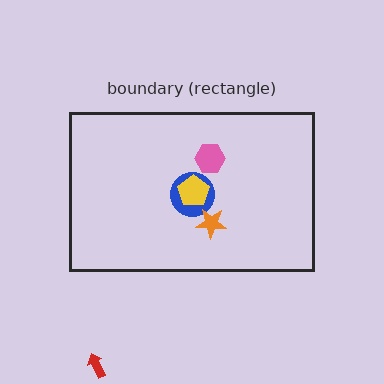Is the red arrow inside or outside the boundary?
Outside.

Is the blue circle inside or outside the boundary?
Inside.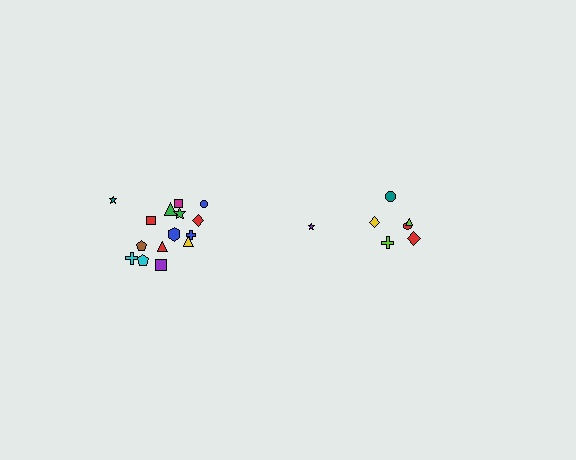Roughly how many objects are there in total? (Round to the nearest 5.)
Roughly 20 objects in total.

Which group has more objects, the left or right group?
The left group.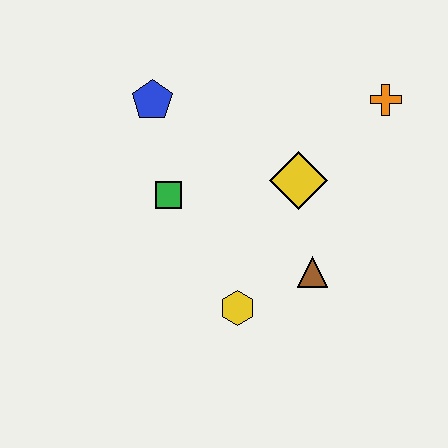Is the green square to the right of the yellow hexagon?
No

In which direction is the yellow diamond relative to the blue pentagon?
The yellow diamond is to the right of the blue pentagon.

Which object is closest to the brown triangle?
The yellow hexagon is closest to the brown triangle.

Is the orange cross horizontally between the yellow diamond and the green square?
No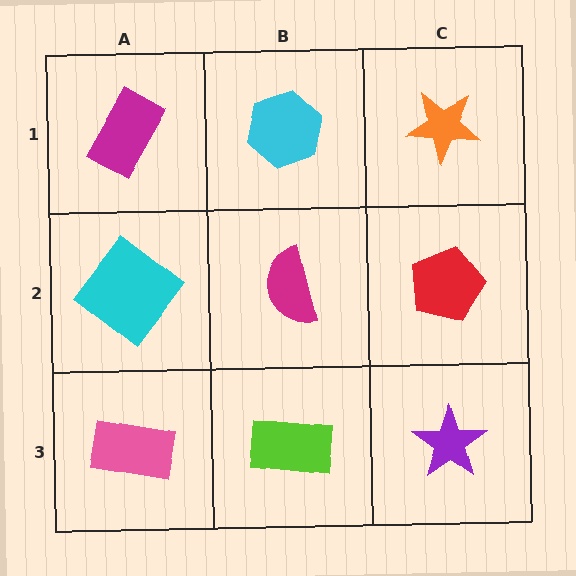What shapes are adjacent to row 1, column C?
A red pentagon (row 2, column C), a cyan hexagon (row 1, column B).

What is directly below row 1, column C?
A red pentagon.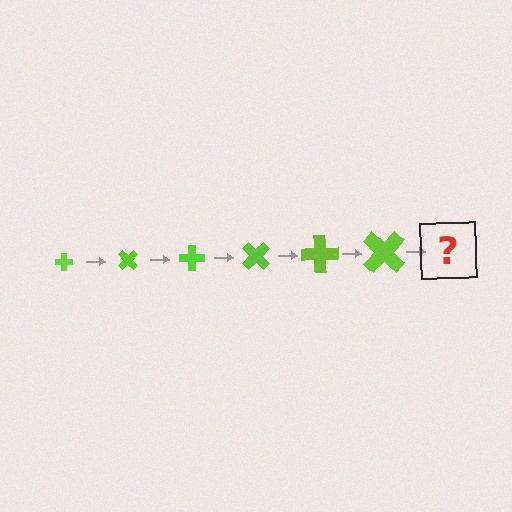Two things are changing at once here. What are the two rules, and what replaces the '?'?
The two rules are that the cross grows larger each step and it rotates 45 degrees each step. The '?' should be a cross, larger than the previous one and rotated 270 degrees from the start.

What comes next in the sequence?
The next element should be a cross, larger than the previous one and rotated 270 degrees from the start.